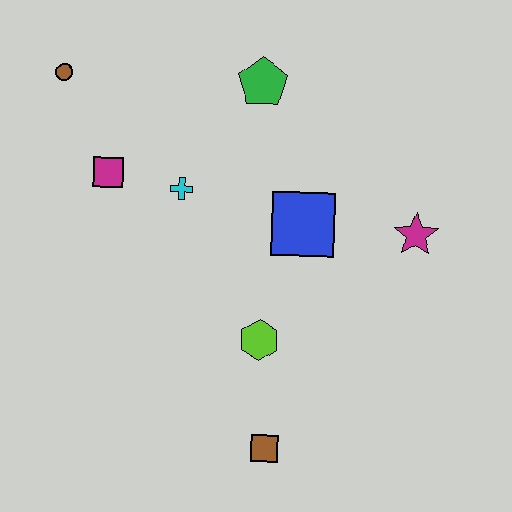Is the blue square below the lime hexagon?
No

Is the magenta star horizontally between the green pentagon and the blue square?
No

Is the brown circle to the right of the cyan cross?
No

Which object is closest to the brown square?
The lime hexagon is closest to the brown square.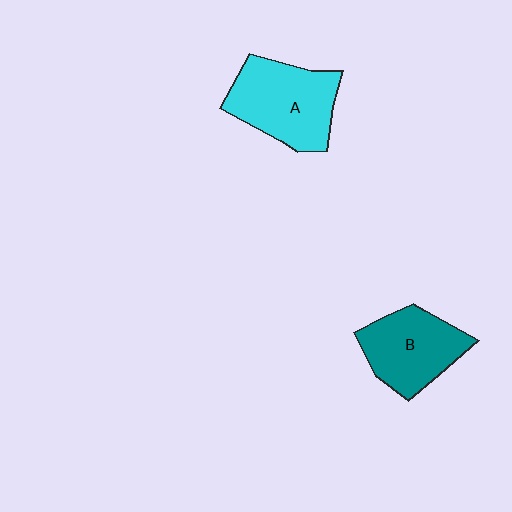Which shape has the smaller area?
Shape B (teal).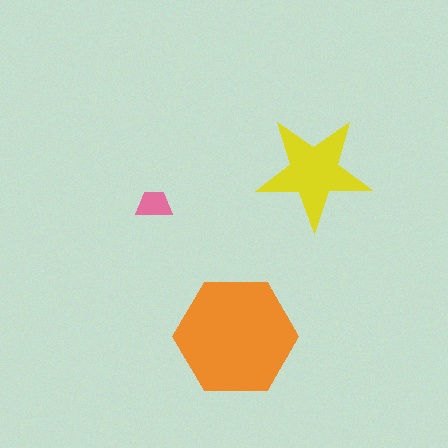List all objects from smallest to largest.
The pink trapezoid, the yellow star, the orange hexagon.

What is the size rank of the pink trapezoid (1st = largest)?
3rd.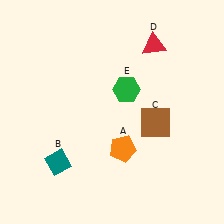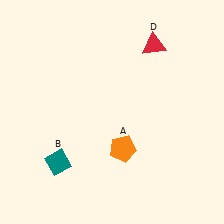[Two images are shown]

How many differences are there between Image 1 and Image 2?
There are 2 differences between the two images.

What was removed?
The green hexagon (E), the brown square (C) were removed in Image 2.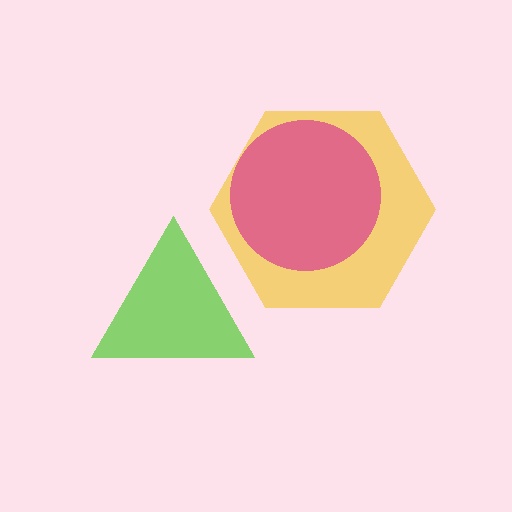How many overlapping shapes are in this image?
There are 3 overlapping shapes in the image.